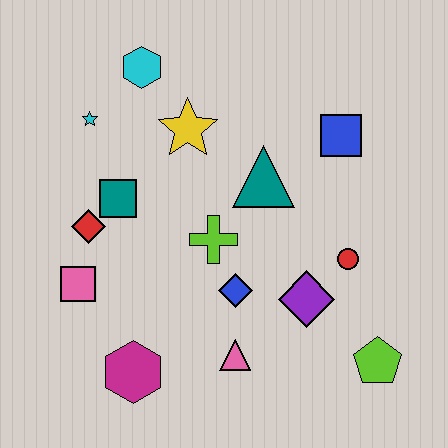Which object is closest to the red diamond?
The teal square is closest to the red diamond.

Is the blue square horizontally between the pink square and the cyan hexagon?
No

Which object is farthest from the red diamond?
The lime pentagon is farthest from the red diamond.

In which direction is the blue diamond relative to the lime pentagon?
The blue diamond is to the left of the lime pentagon.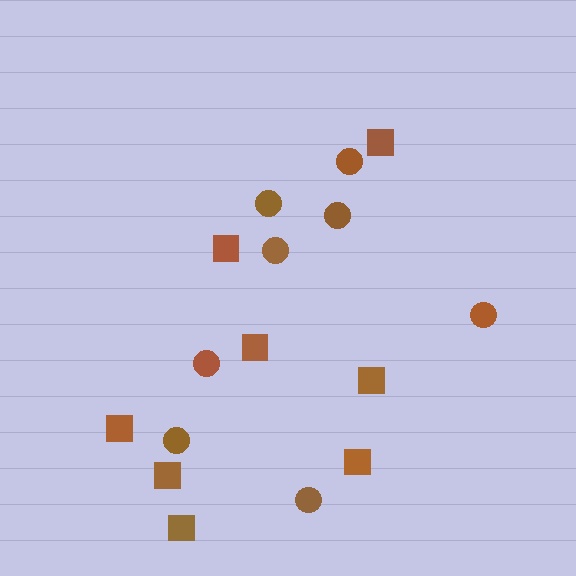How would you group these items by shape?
There are 2 groups: one group of circles (8) and one group of squares (8).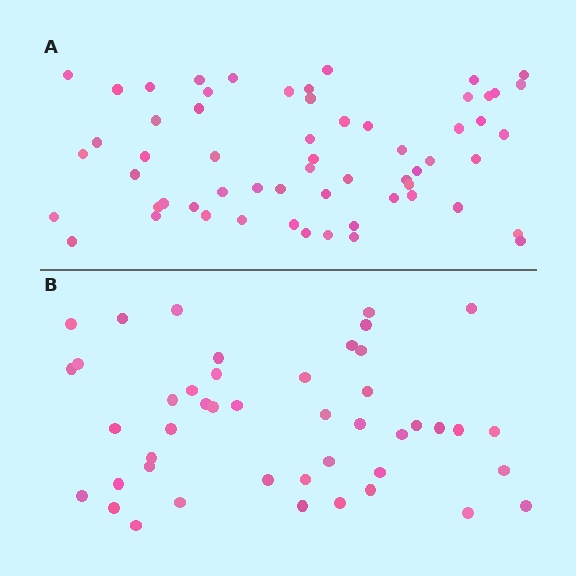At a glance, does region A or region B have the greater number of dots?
Region A (the top region) has more dots.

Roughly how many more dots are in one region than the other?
Region A has approximately 15 more dots than region B.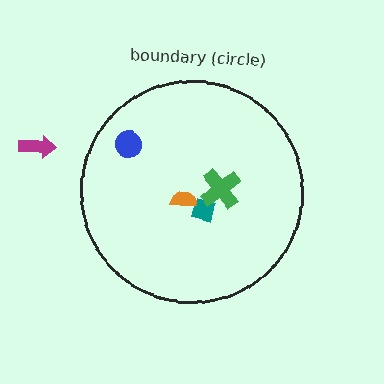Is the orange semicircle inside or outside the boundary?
Inside.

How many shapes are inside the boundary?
4 inside, 1 outside.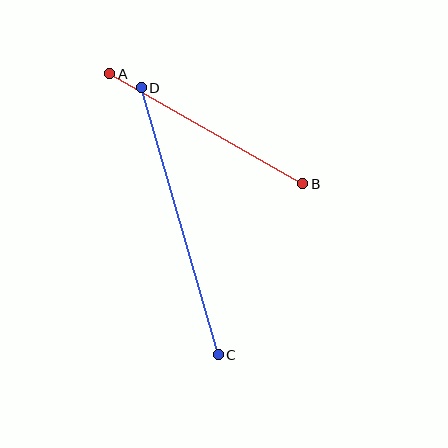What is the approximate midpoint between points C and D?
The midpoint is at approximately (180, 221) pixels.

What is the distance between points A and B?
The distance is approximately 222 pixels.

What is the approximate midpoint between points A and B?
The midpoint is at approximately (206, 129) pixels.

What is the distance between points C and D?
The distance is approximately 278 pixels.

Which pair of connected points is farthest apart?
Points C and D are farthest apart.